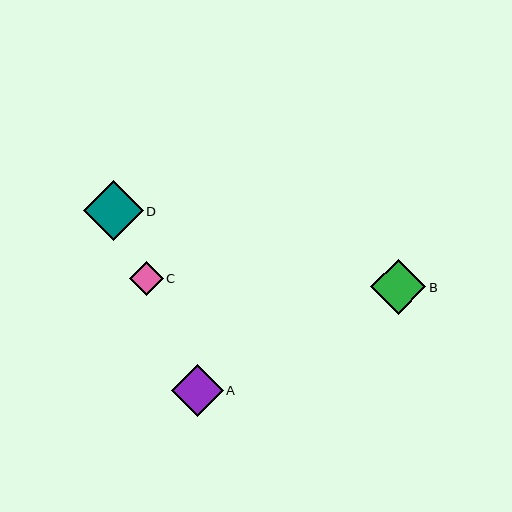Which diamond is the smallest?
Diamond C is the smallest with a size of approximately 34 pixels.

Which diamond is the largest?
Diamond D is the largest with a size of approximately 60 pixels.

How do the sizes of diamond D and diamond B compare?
Diamond D and diamond B are approximately the same size.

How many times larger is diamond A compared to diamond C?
Diamond A is approximately 1.5 times the size of diamond C.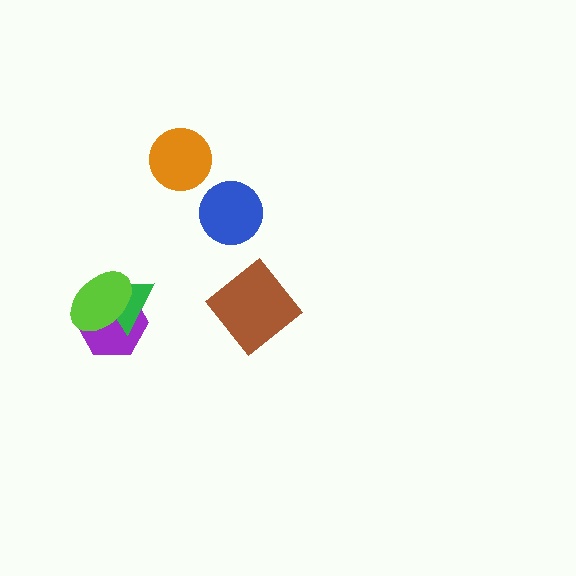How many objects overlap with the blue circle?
0 objects overlap with the blue circle.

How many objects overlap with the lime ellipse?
2 objects overlap with the lime ellipse.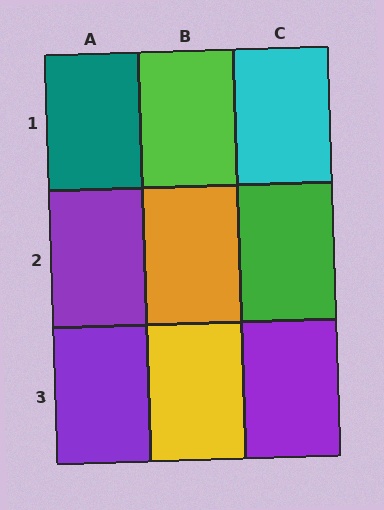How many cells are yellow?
1 cell is yellow.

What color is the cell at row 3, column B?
Yellow.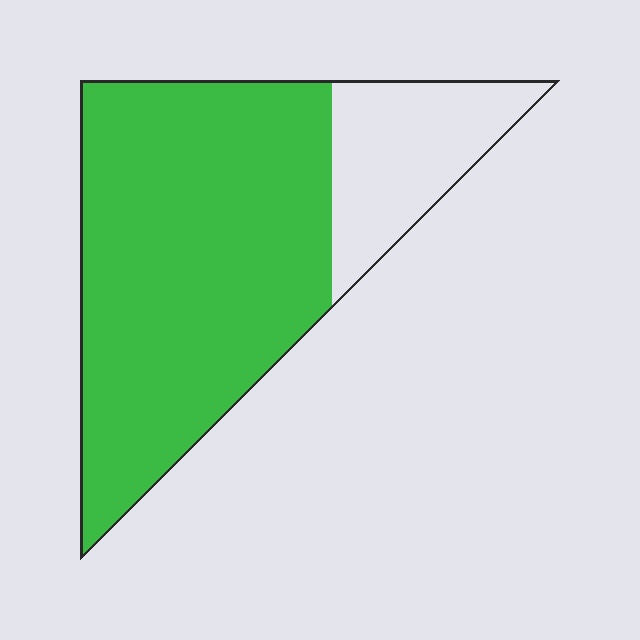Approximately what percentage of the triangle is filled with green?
Approximately 75%.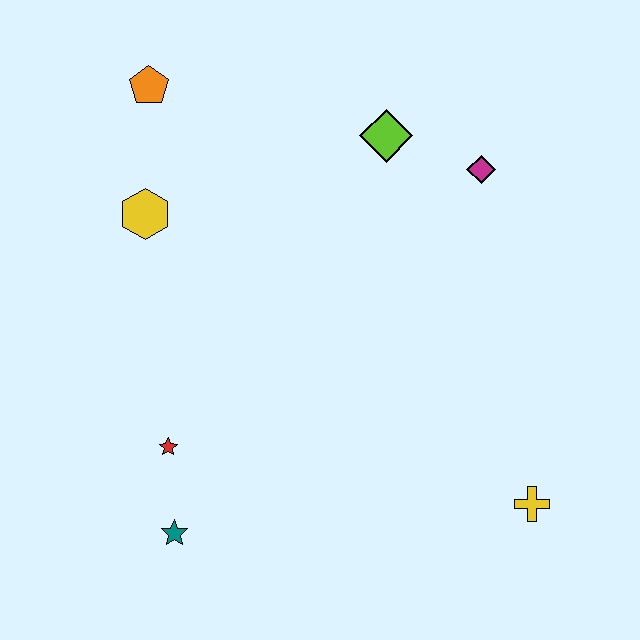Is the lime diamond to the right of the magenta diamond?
No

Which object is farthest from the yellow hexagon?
The yellow cross is farthest from the yellow hexagon.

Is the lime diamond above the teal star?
Yes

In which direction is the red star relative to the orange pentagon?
The red star is below the orange pentagon.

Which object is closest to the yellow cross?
The magenta diamond is closest to the yellow cross.